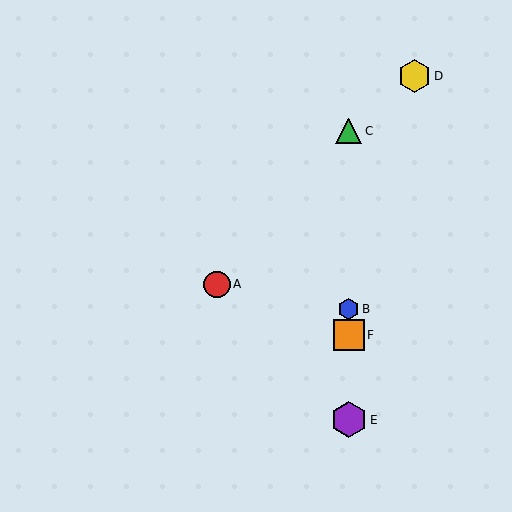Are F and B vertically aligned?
Yes, both are at x≈349.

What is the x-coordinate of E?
Object E is at x≈349.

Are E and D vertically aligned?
No, E is at x≈349 and D is at x≈414.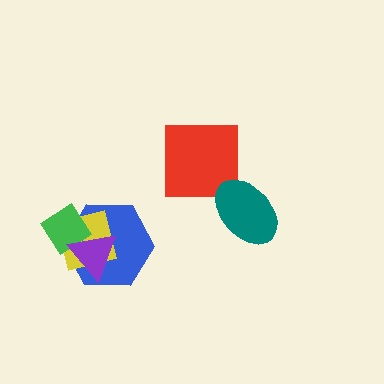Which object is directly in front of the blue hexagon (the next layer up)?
The yellow square is directly in front of the blue hexagon.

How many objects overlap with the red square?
0 objects overlap with the red square.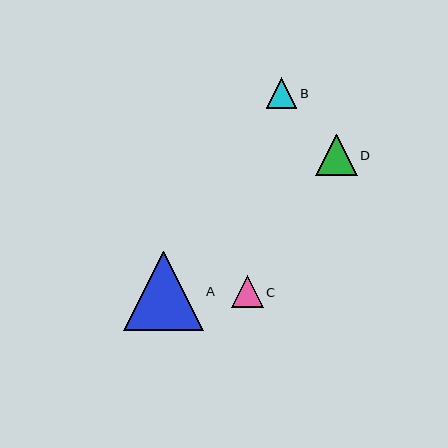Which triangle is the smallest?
Triangle B is the smallest with a size of approximately 30 pixels.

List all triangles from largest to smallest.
From largest to smallest: A, D, C, B.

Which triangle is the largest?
Triangle A is the largest with a size of approximately 80 pixels.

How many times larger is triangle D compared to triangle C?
Triangle D is approximately 1.3 times the size of triangle C.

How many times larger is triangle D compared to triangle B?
Triangle D is approximately 1.4 times the size of triangle B.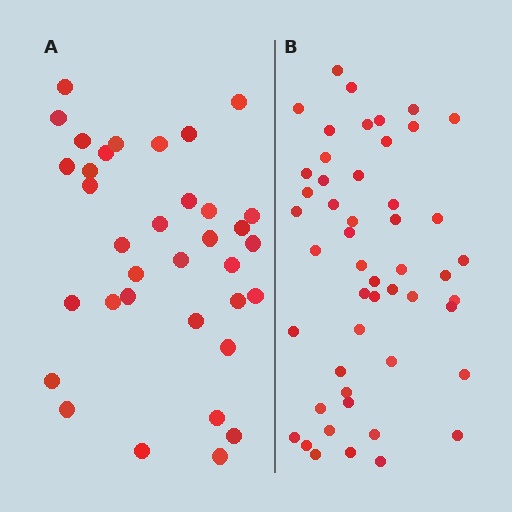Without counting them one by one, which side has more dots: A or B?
Region B (the right region) has more dots.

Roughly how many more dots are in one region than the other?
Region B has approximately 15 more dots than region A.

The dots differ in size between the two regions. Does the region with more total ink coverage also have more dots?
No. Region A has more total ink coverage because its dots are larger, but region B actually contains more individual dots. Total area can be misleading — the number of items is what matters here.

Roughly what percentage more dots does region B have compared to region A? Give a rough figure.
About 45% more.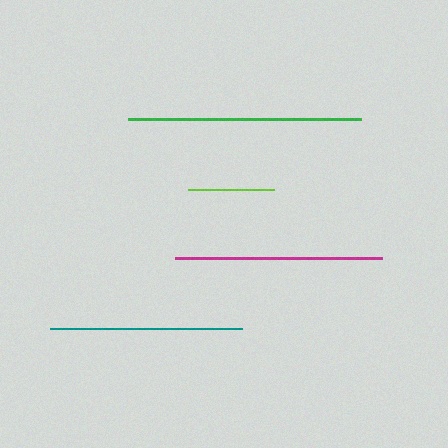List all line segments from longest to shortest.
From longest to shortest: green, magenta, teal, lime.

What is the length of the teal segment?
The teal segment is approximately 192 pixels long.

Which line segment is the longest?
The green line is the longest at approximately 233 pixels.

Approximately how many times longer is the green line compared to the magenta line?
The green line is approximately 1.1 times the length of the magenta line.